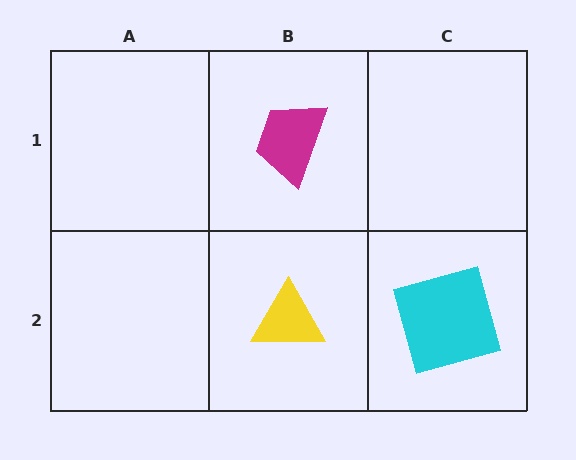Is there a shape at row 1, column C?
No, that cell is empty.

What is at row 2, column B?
A yellow triangle.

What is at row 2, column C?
A cyan square.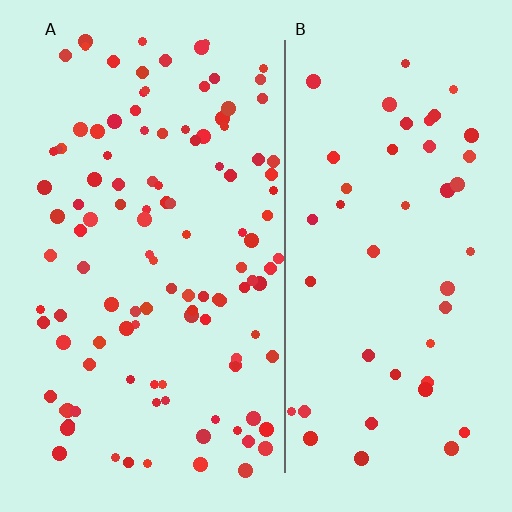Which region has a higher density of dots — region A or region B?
A (the left).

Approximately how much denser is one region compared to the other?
Approximately 2.5× — region A over region B.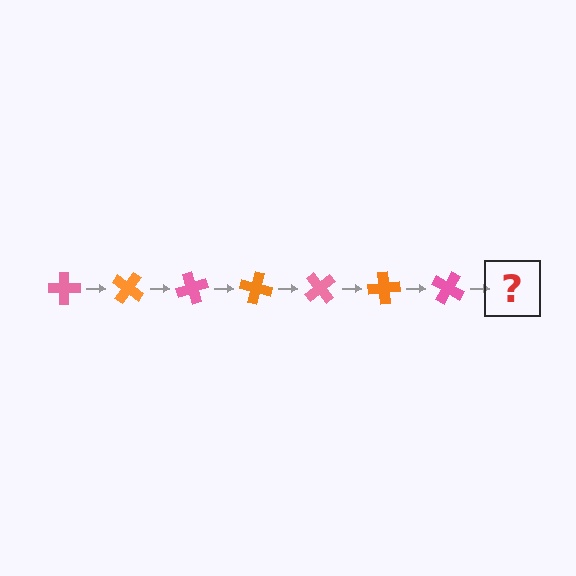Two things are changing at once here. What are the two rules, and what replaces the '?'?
The two rules are that it rotates 35 degrees each step and the color cycles through pink and orange. The '?' should be an orange cross, rotated 245 degrees from the start.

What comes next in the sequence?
The next element should be an orange cross, rotated 245 degrees from the start.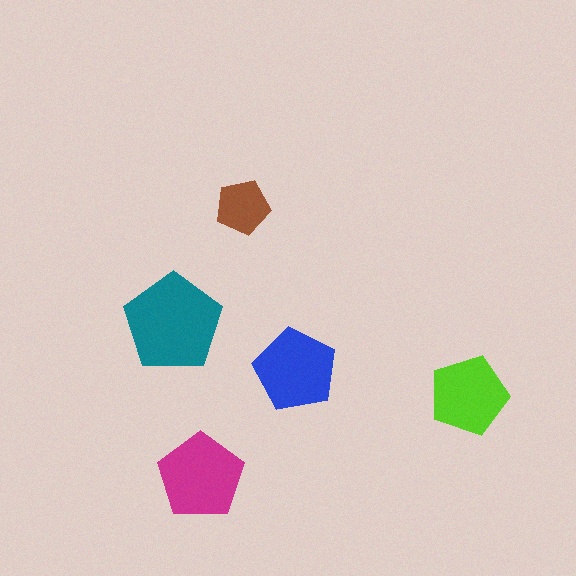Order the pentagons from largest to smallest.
the teal one, the magenta one, the blue one, the lime one, the brown one.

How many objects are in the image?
There are 5 objects in the image.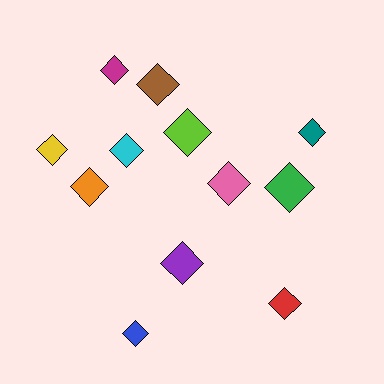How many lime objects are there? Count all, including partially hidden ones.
There is 1 lime object.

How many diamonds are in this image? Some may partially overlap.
There are 12 diamonds.